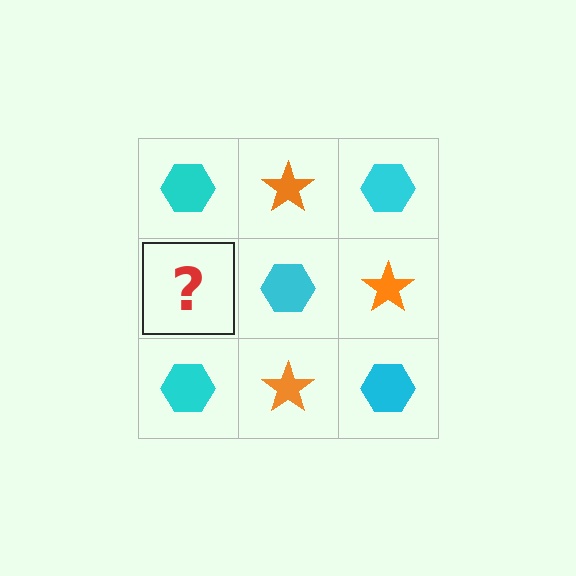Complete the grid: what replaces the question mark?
The question mark should be replaced with an orange star.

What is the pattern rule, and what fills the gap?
The rule is that it alternates cyan hexagon and orange star in a checkerboard pattern. The gap should be filled with an orange star.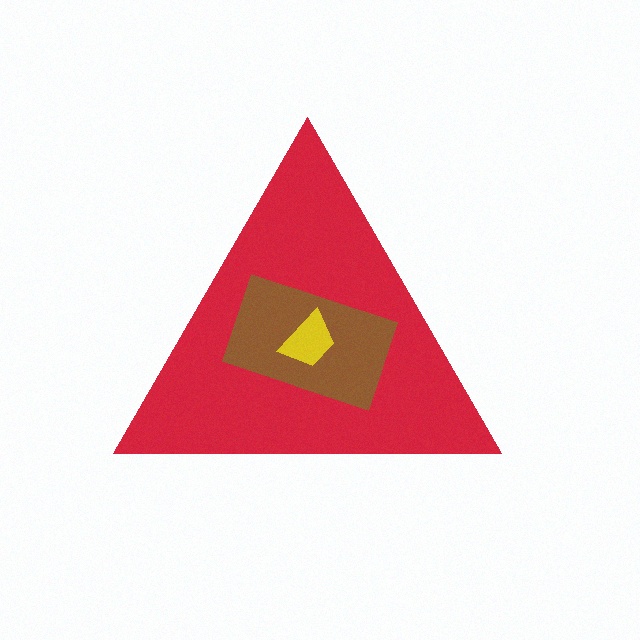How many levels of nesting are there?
3.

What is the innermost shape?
The yellow trapezoid.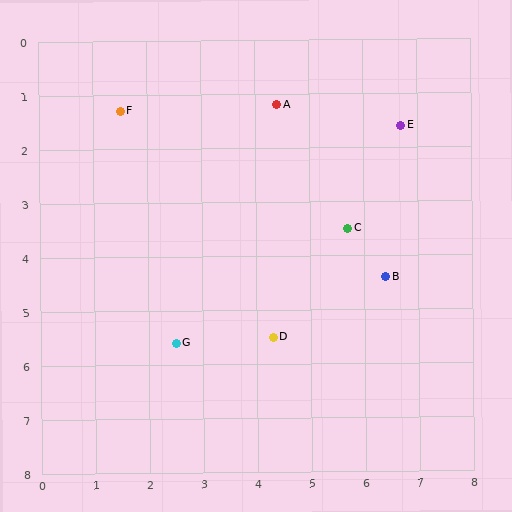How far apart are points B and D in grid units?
Points B and D are about 2.4 grid units apart.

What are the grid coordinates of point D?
Point D is at approximately (4.3, 5.5).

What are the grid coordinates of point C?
Point C is at approximately (5.7, 3.5).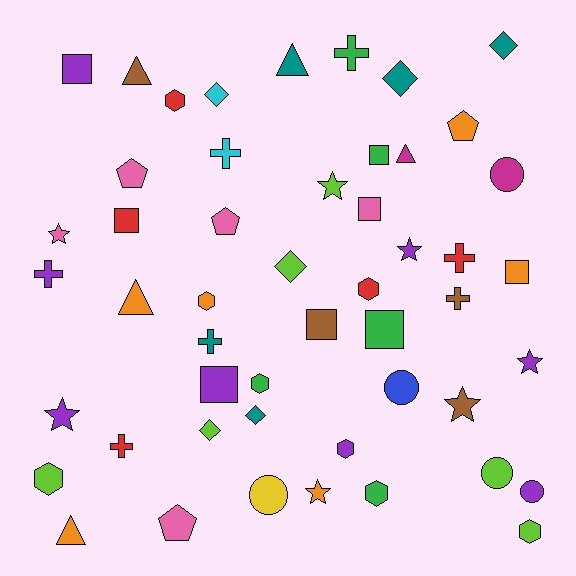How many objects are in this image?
There are 50 objects.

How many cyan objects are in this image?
There are 2 cyan objects.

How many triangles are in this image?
There are 5 triangles.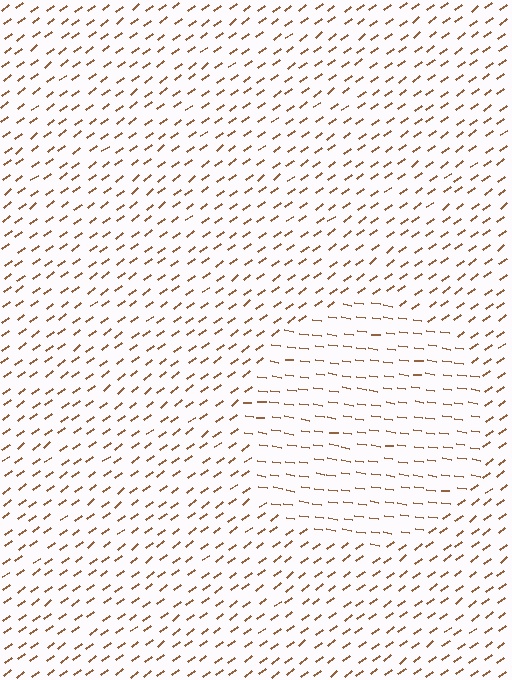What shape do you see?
I see a circle.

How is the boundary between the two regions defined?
The boundary is defined purely by a change in line orientation (approximately 45 degrees difference). All lines are the same color and thickness.